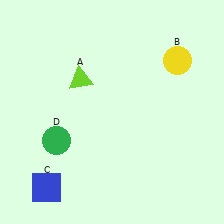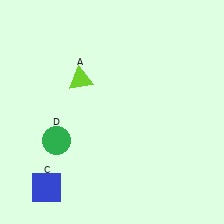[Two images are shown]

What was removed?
The yellow circle (B) was removed in Image 2.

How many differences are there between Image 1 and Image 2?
There is 1 difference between the two images.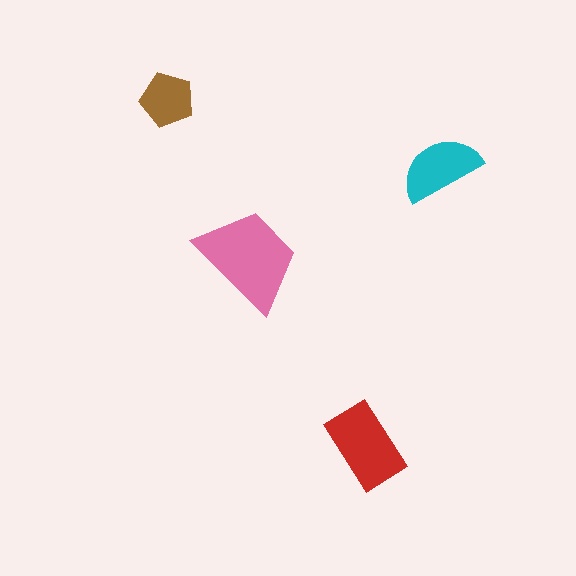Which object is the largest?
The pink trapezoid.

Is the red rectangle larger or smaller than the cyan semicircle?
Larger.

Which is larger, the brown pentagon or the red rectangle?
The red rectangle.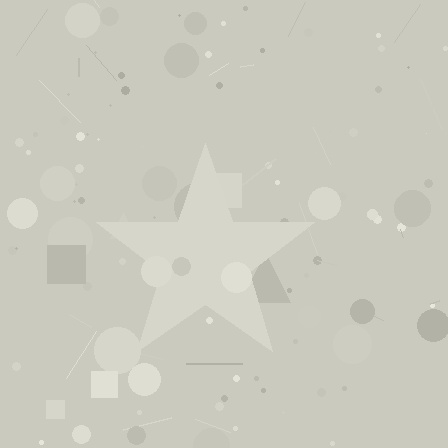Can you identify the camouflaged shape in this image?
The camouflaged shape is a star.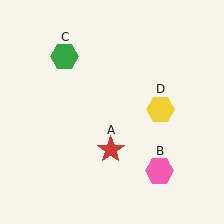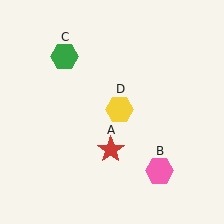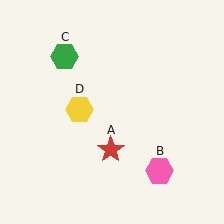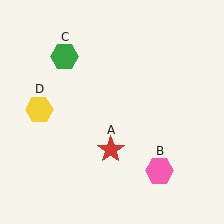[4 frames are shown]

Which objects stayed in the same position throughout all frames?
Red star (object A) and pink hexagon (object B) and green hexagon (object C) remained stationary.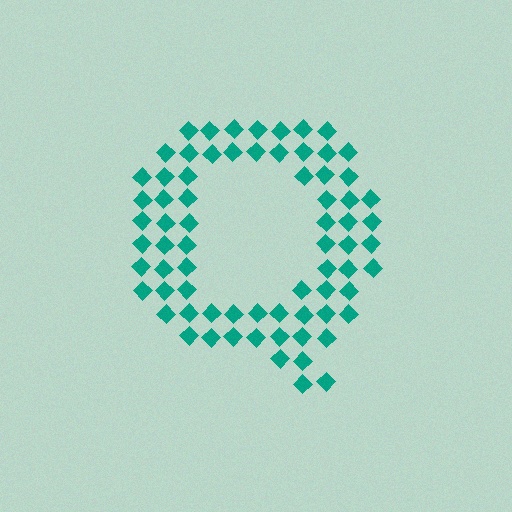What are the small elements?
The small elements are diamonds.